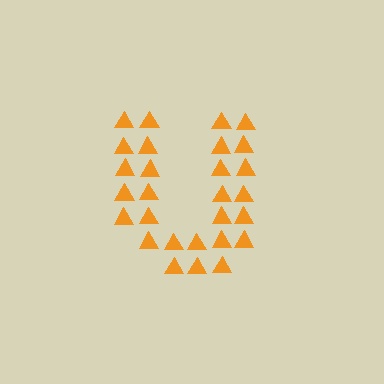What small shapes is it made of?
It is made of small triangles.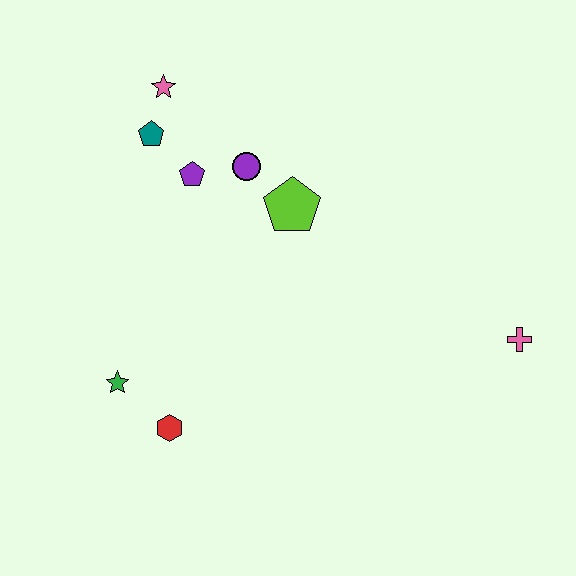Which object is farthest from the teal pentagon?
The pink cross is farthest from the teal pentagon.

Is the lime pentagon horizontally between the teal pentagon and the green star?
No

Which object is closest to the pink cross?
The lime pentagon is closest to the pink cross.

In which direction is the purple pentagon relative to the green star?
The purple pentagon is above the green star.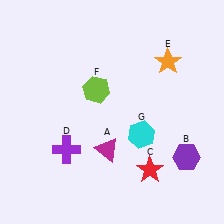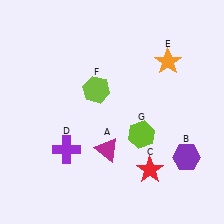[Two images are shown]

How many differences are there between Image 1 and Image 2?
There is 1 difference between the two images.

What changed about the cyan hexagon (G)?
In Image 1, G is cyan. In Image 2, it changed to lime.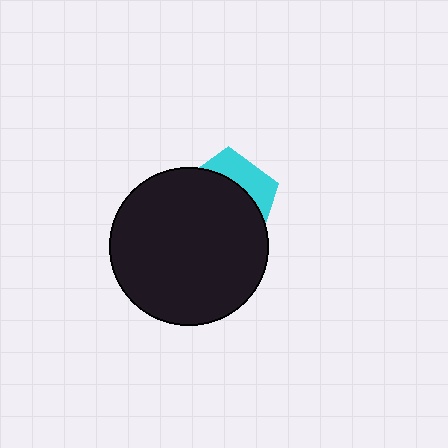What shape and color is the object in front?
The object in front is a black circle.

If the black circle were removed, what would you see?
You would see the complete cyan pentagon.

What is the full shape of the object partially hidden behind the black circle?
The partially hidden object is a cyan pentagon.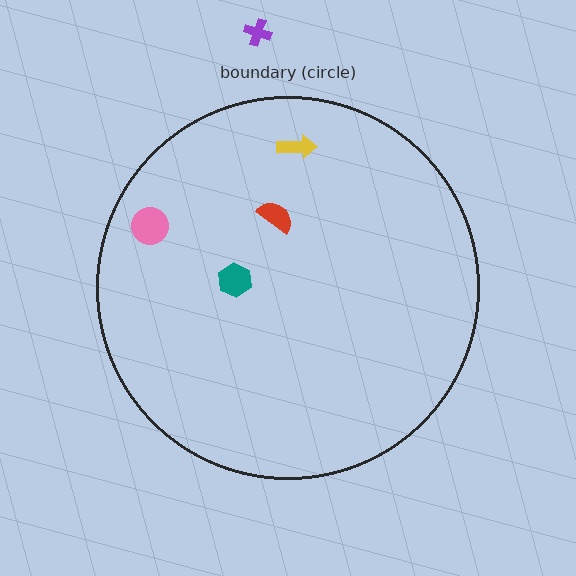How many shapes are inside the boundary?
4 inside, 1 outside.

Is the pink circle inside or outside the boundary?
Inside.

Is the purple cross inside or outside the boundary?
Outside.